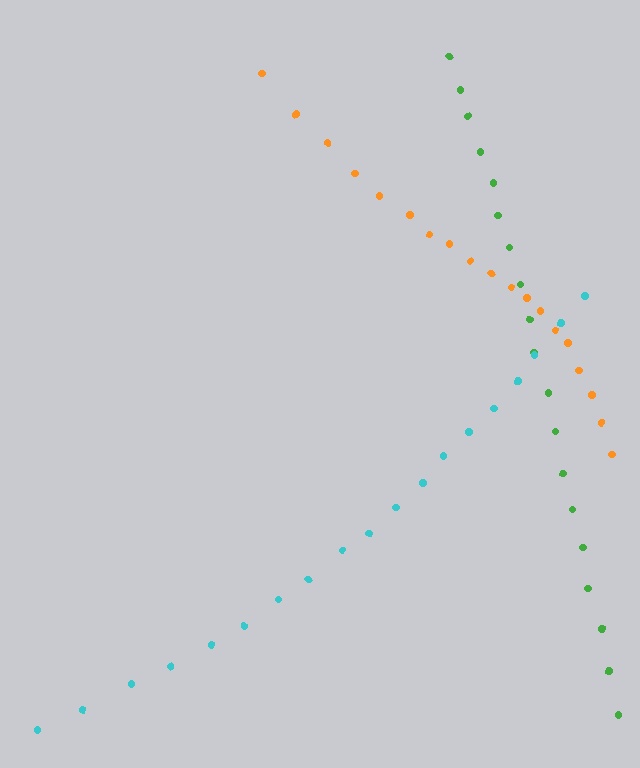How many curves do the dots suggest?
There are 3 distinct paths.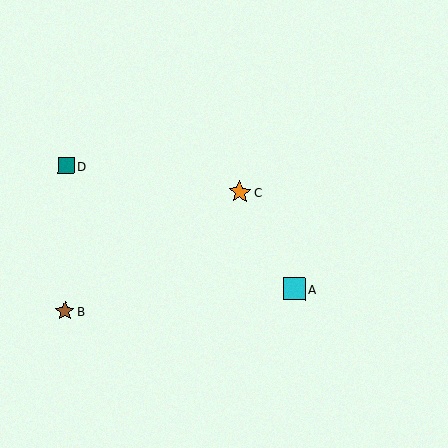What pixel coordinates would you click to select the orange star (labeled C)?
Click at (240, 192) to select the orange star C.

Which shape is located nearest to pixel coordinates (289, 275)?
The cyan square (labeled A) at (294, 289) is nearest to that location.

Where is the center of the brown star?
The center of the brown star is at (65, 311).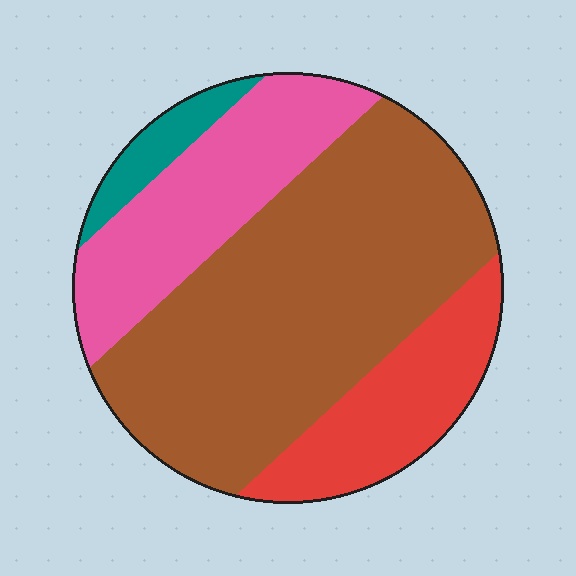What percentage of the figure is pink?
Pink takes up less than a quarter of the figure.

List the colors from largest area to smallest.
From largest to smallest: brown, pink, red, teal.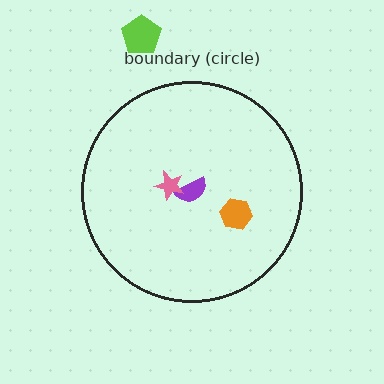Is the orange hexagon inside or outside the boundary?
Inside.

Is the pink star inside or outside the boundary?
Inside.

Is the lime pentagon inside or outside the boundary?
Outside.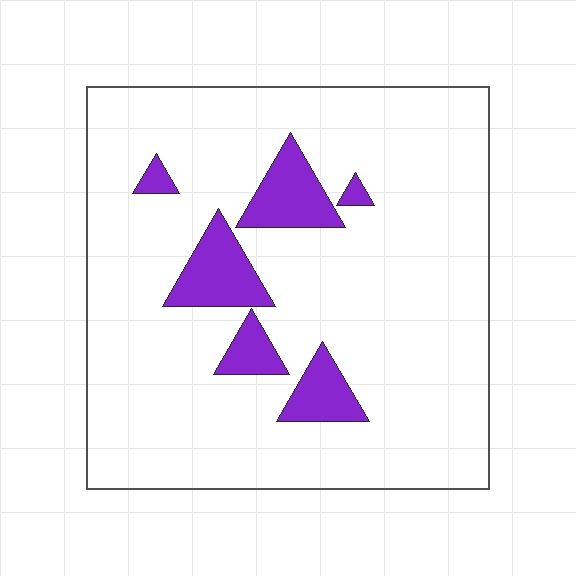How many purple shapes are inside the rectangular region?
6.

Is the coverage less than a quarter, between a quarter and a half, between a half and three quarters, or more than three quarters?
Less than a quarter.